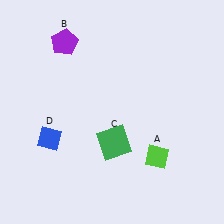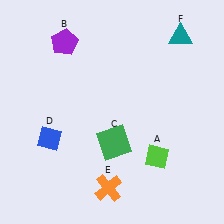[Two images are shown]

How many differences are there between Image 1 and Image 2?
There are 2 differences between the two images.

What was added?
An orange cross (E), a teal triangle (F) were added in Image 2.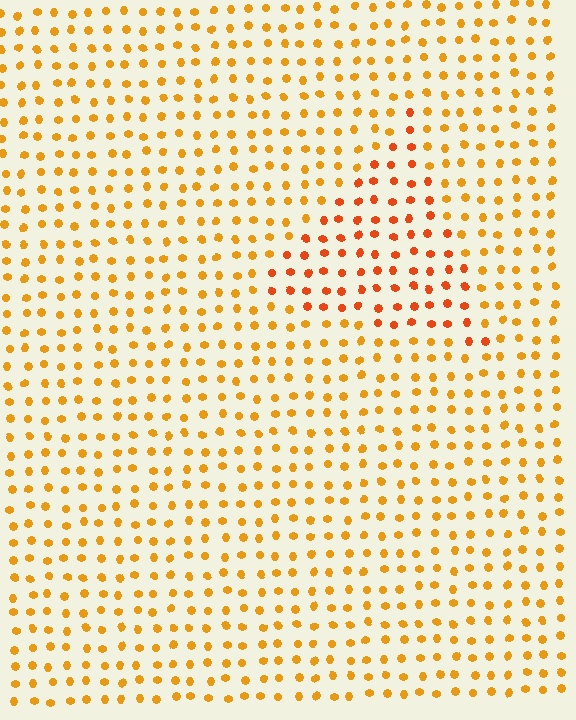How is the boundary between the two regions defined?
The boundary is defined purely by a slight shift in hue (about 24 degrees). Spacing, size, and orientation are identical on both sides.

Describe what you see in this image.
The image is filled with small orange elements in a uniform arrangement. A triangle-shaped region is visible where the elements are tinted to a slightly different hue, forming a subtle color boundary.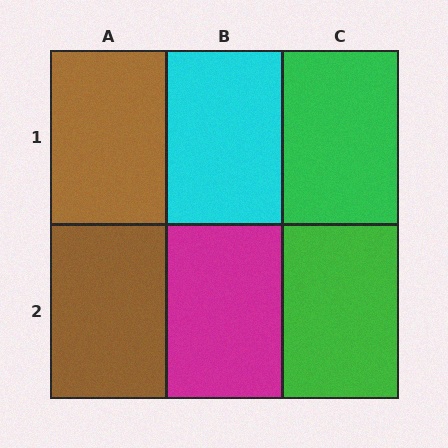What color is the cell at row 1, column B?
Cyan.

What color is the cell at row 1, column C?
Green.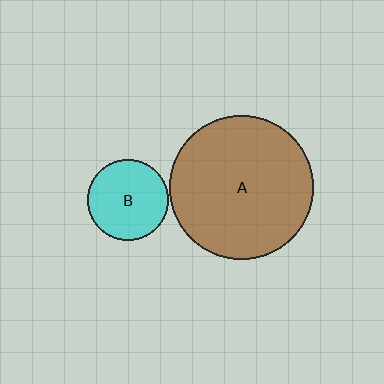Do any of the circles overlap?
No, none of the circles overlap.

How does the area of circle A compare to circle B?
Approximately 3.2 times.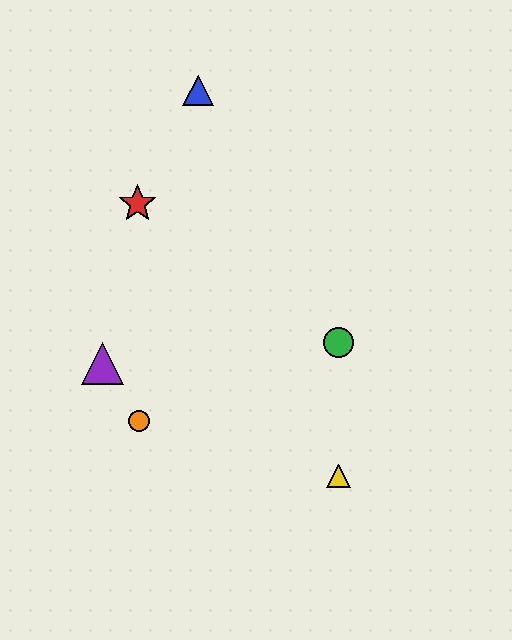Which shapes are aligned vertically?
The green circle, the yellow triangle are aligned vertically.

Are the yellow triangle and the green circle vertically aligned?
Yes, both are at x≈338.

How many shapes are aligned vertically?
2 shapes (the green circle, the yellow triangle) are aligned vertically.